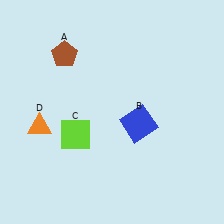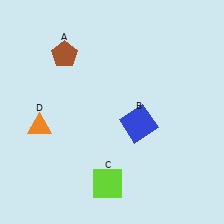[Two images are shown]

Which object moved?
The lime square (C) moved down.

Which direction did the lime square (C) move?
The lime square (C) moved down.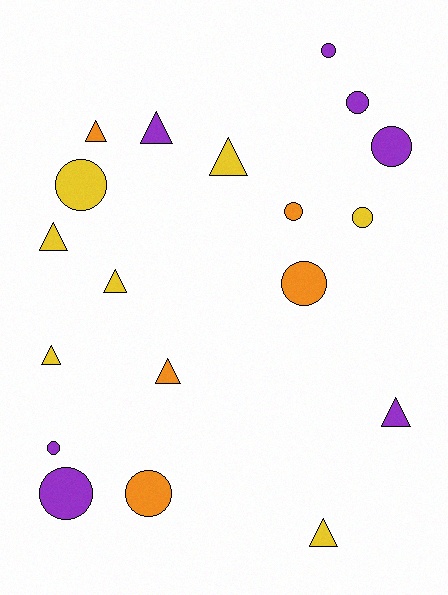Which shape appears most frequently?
Circle, with 10 objects.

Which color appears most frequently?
Yellow, with 7 objects.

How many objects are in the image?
There are 19 objects.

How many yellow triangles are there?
There are 5 yellow triangles.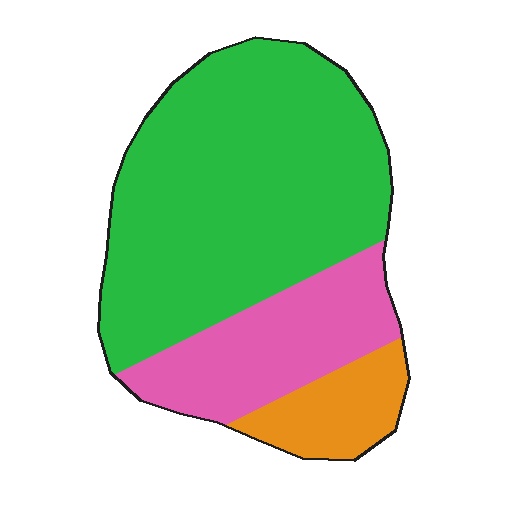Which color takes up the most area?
Green, at roughly 65%.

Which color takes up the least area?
Orange, at roughly 10%.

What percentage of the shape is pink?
Pink takes up about one quarter (1/4) of the shape.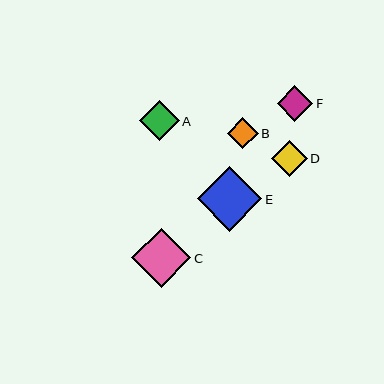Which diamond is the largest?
Diamond E is the largest with a size of approximately 65 pixels.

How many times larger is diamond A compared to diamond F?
Diamond A is approximately 1.1 times the size of diamond F.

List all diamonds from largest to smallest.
From largest to smallest: E, C, A, F, D, B.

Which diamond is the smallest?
Diamond B is the smallest with a size of approximately 31 pixels.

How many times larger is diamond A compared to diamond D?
Diamond A is approximately 1.1 times the size of diamond D.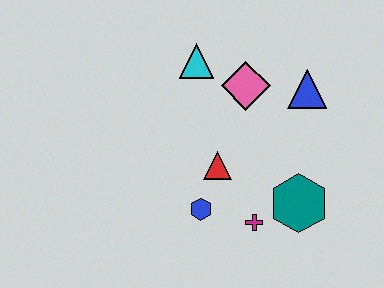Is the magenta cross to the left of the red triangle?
No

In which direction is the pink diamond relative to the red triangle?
The pink diamond is above the red triangle.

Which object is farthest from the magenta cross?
The cyan triangle is farthest from the magenta cross.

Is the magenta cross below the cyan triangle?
Yes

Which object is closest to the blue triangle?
The pink diamond is closest to the blue triangle.